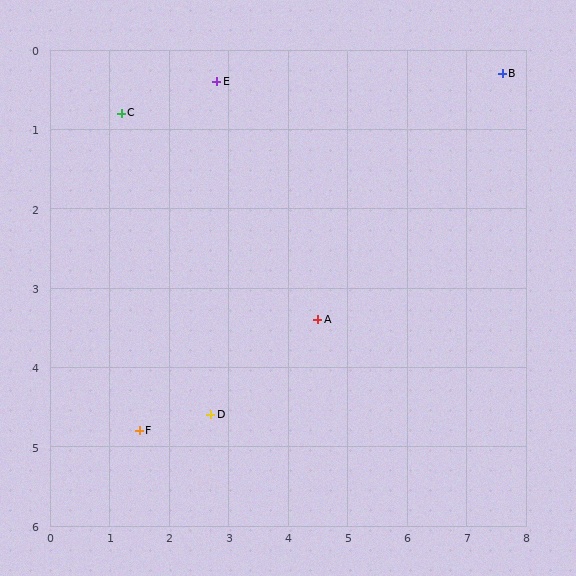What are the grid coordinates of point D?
Point D is at approximately (2.7, 4.6).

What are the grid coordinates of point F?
Point F is at approximately (1.5, 4.8).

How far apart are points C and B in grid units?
Points C and B are about 6.4 grid units apart.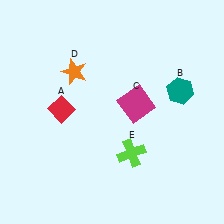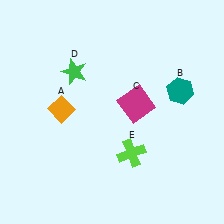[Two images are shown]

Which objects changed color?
A changed from red to orange. D changed from orange to green.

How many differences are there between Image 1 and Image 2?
There are 2 differences between the two images.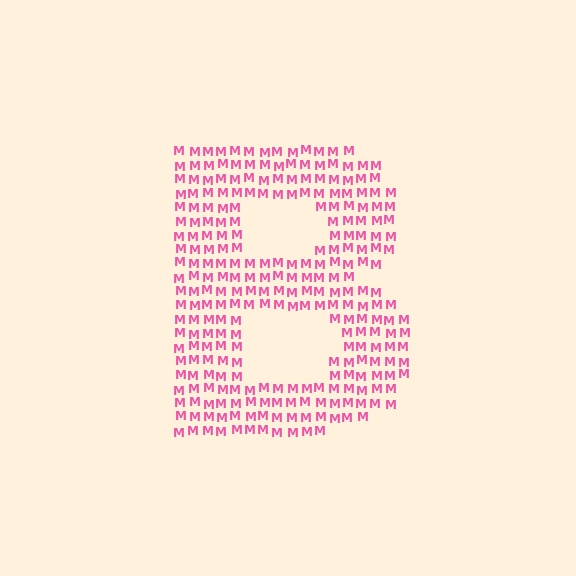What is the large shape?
The large shape is the letter B.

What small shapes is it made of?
It is made of small letter M's.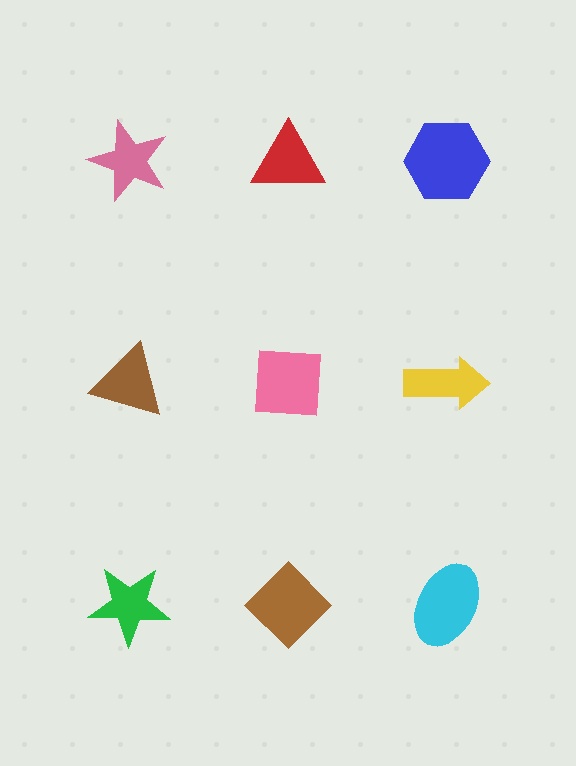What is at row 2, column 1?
A brown triangle.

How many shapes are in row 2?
3 shapes.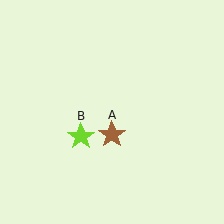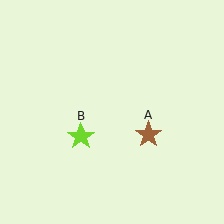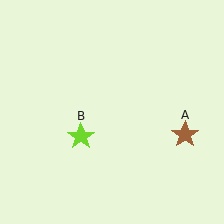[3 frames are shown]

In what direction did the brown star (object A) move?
The brown star (object A) moved right.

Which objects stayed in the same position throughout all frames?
Lime star (object B) remained stationary.